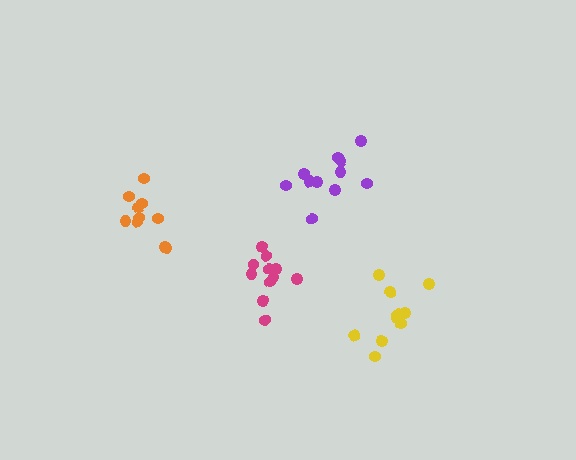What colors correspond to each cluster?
The clusters are colored: orange, purple, magenta, yellow.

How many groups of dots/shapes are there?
There are 4 groups.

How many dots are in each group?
Group 1: 10 dots, Group 2: 11 dots, Group 3: 11 dots, Group 4: 12 dots (44 total).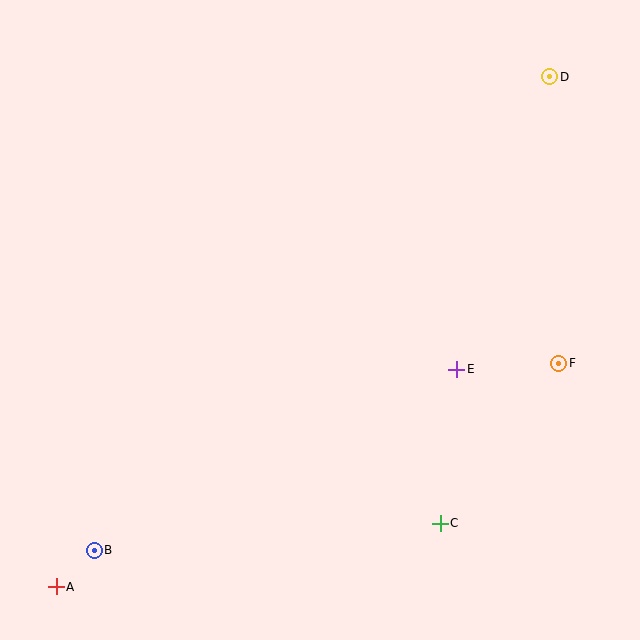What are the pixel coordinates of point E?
Point E is at (457, 369).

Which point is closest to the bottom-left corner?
Point A is closest to the bottom-left corner.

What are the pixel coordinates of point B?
Point B is at (94, 550).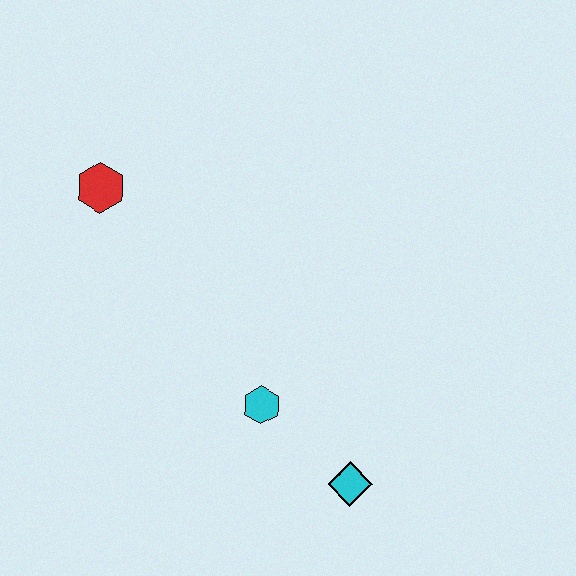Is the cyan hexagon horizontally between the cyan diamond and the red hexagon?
Yes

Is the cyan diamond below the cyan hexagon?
Yes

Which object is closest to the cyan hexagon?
The cyan diamond is closest to the cyan hexagon.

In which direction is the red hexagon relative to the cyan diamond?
The red hexagon is above the cyan diamond.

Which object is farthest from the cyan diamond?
The red hexagon is farthest from the cyan diamond.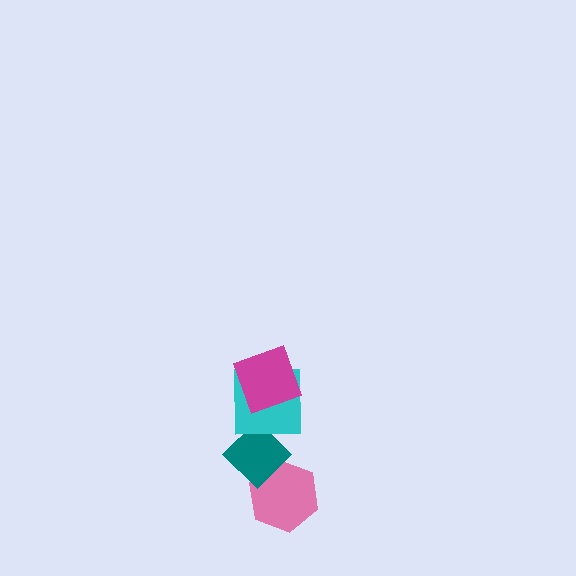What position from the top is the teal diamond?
The teal diamond is 3rd from the top.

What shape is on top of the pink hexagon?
The teal diamond is on top of the pink hexagon.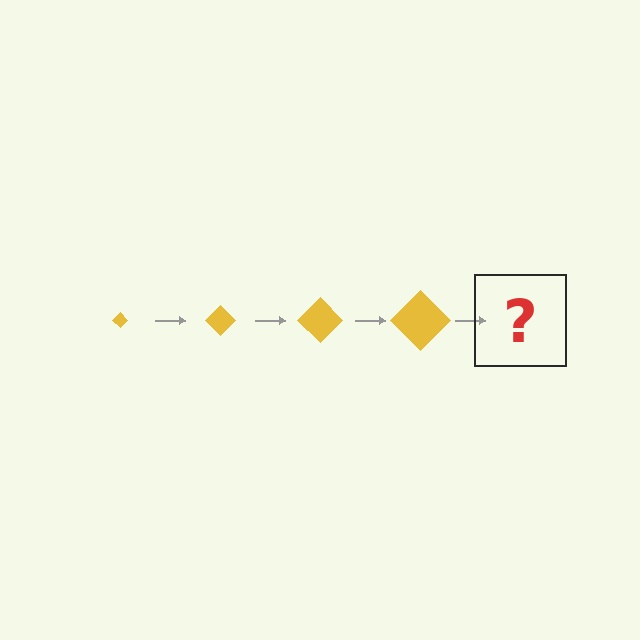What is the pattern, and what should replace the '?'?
The pattern is that the diamond gets progressively larger each step. The '?' should be a yellow diamond, larger than the previous one.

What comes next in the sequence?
The next element should be a yellow diamond, larger than the previous one.